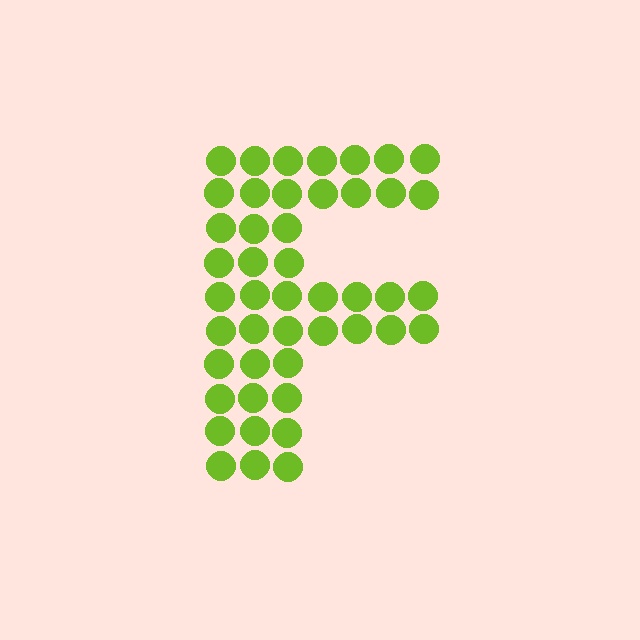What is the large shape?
The large shape is the letter F.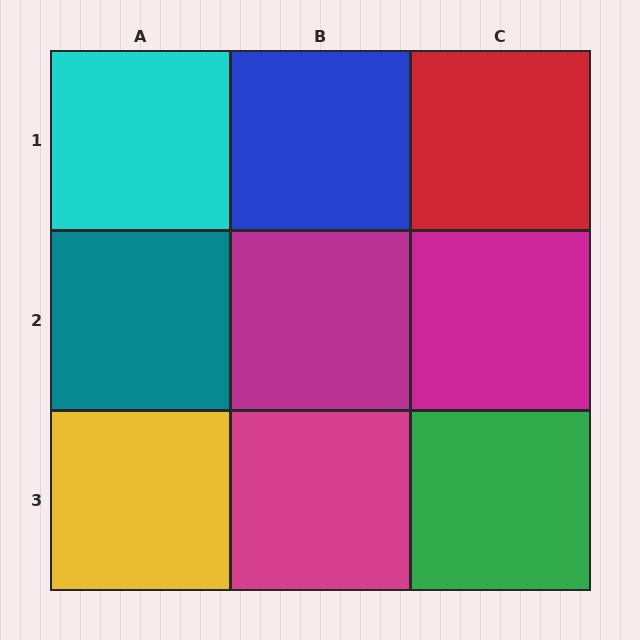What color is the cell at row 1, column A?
Cyan.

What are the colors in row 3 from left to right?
Yellow, magenta, green.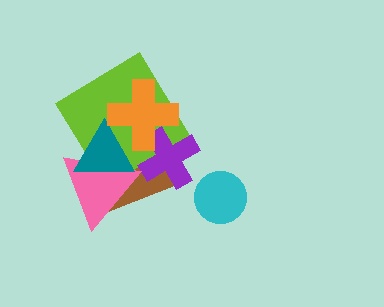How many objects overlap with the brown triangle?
5 objects overlap with the brown triangle.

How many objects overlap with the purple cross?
3 objects overlap with the purple cross.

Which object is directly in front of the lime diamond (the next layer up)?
The purple cross is directly in front of the lime diamond.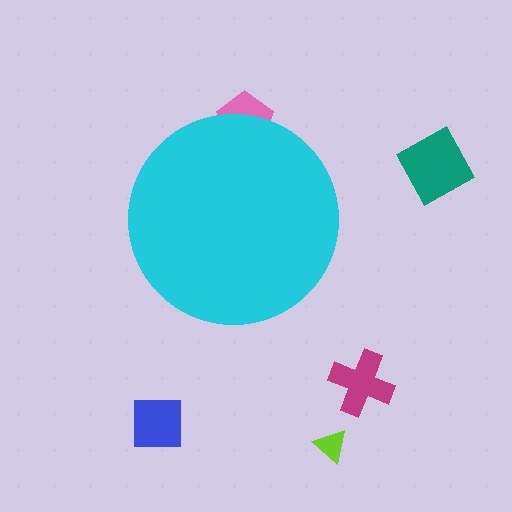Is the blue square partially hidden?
No, the blue square is fully visible.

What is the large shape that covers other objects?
A cyan circle.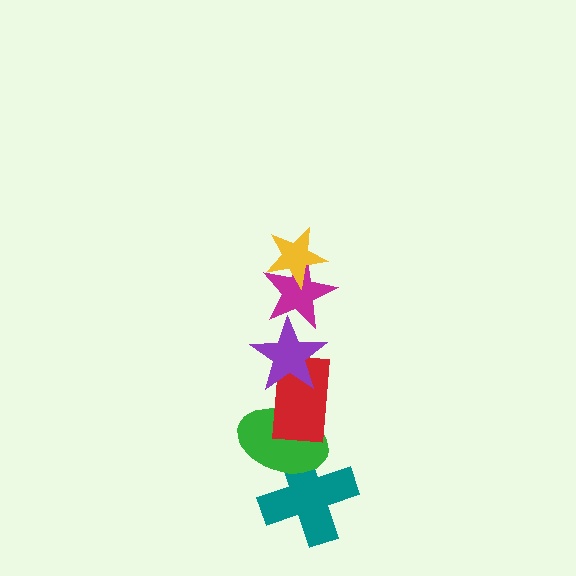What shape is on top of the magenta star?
The yellow star is on top of the magenta star.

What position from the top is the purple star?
The purple star is 3rd from the top.